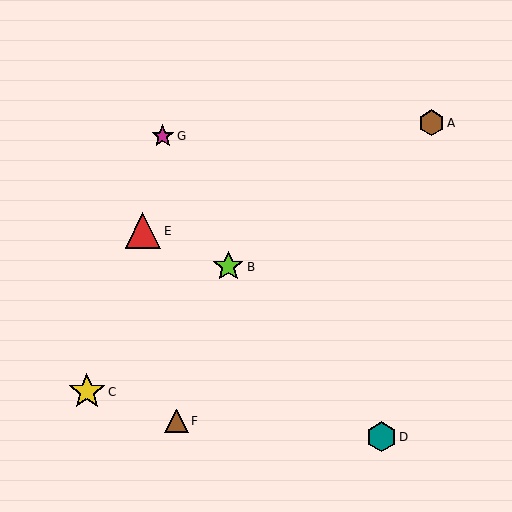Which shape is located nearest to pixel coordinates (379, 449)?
The teal hexagon (labeled D) at (381, 437) is nearest to that location.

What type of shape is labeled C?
Shape C is a yellow star.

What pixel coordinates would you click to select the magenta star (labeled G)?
Click at (163, 136) to select the magenta star G.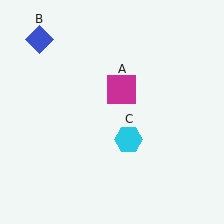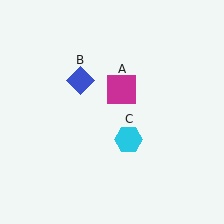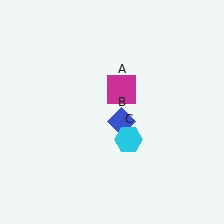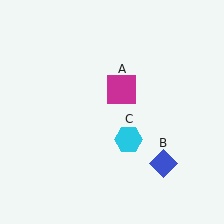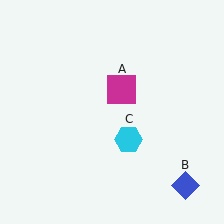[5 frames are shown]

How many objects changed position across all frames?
1 object changed position: blue diamond (object B).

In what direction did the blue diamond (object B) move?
The blue diamond (object B) moved down and to the right.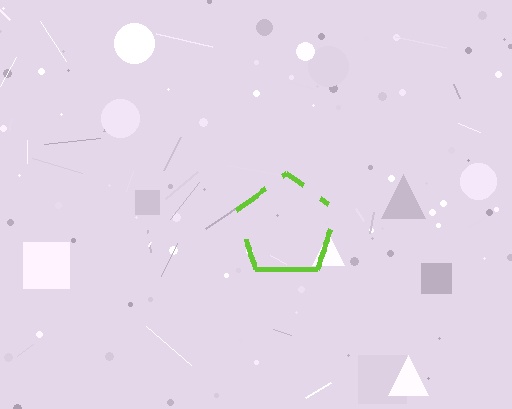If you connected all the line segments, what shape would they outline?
They would outline a pentagon.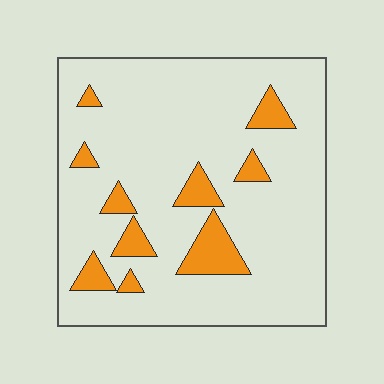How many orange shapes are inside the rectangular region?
10.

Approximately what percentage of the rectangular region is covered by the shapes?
Approximately 15%.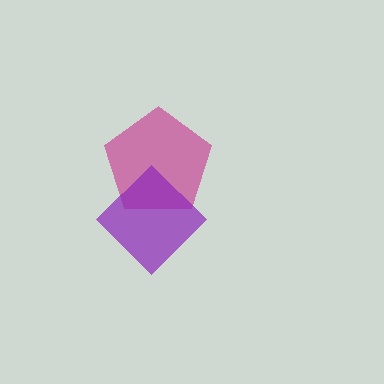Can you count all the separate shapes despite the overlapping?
Yes, there are 2 separate shapes.